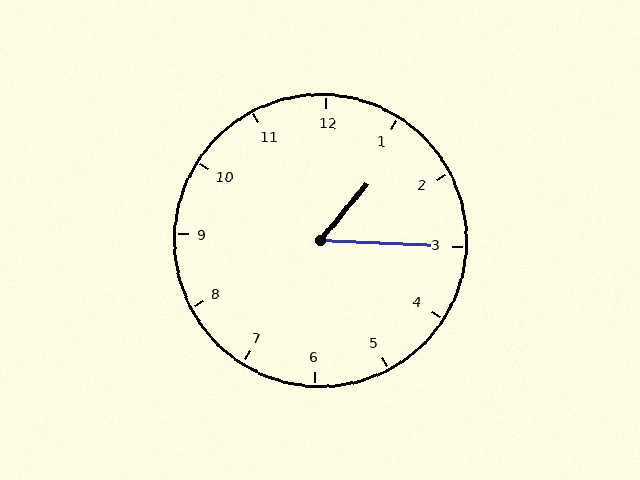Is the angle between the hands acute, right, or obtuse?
It is acute.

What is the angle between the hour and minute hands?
Approximately 52 degrees.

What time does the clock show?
1:15.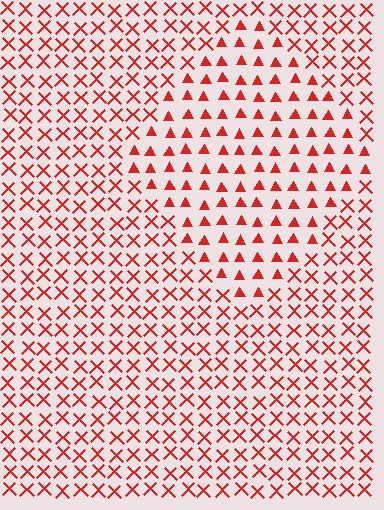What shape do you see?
I see a diamond.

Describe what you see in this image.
The image is filled with small red elements arranged in a uniform grid. A diamond-shaped region contains triangles, while the surrounding area contains X marks. The boundary is defined purely by the change in element shape.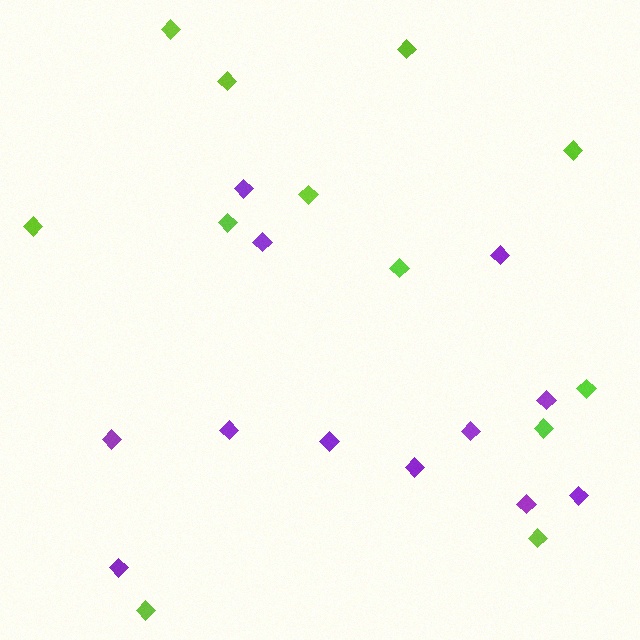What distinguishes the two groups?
There are 2 groups: one group of purple diamonds (12) and one group of lime diamonds (12).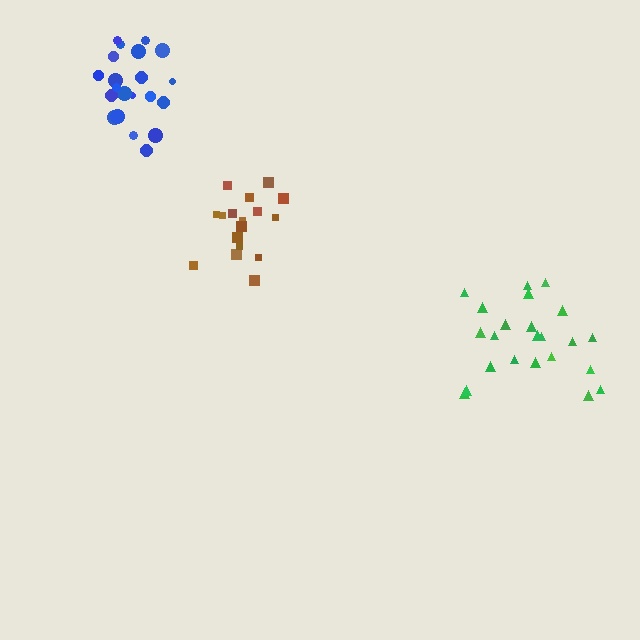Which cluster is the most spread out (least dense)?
Green.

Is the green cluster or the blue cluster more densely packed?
Blue.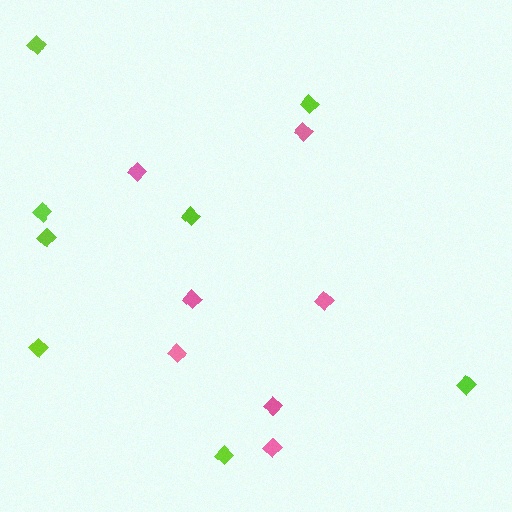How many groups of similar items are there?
There are 2 groups: one group of pink diamonds (7) and one group of lime diamonds (8).